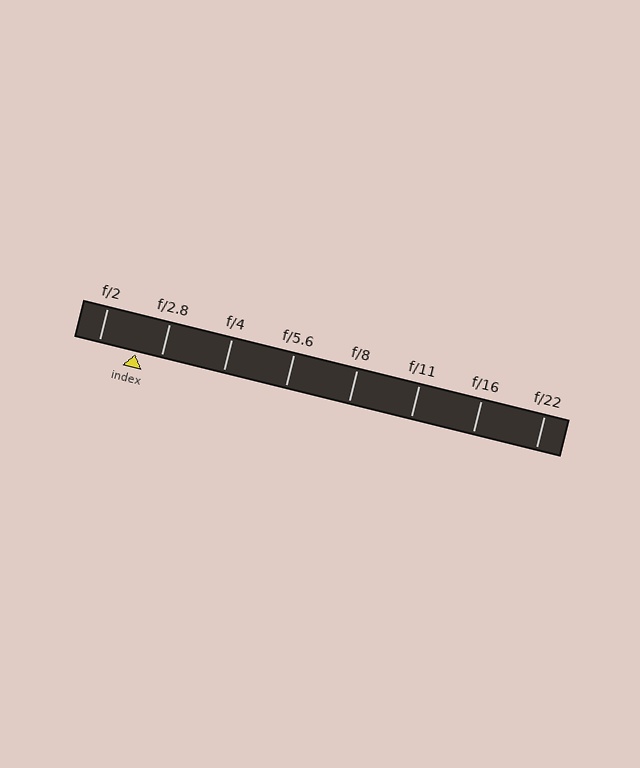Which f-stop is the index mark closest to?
The index mark is closest to f/2.8.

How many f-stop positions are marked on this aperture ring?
There are 8 f-stop positions marked.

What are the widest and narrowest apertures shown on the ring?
The widest aperture shown is f/2 and the narrowest is f/22.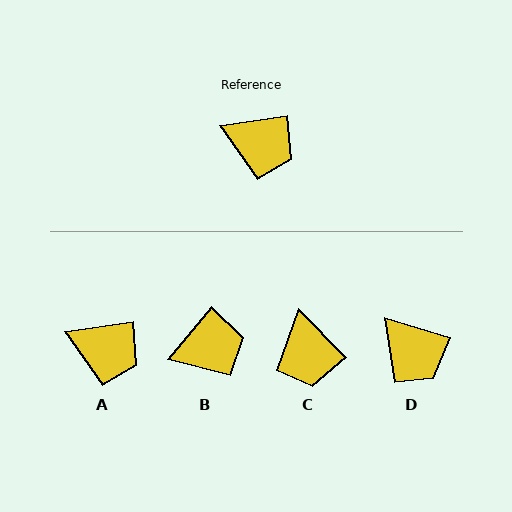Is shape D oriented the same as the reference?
No, it is off by about 26 degrees.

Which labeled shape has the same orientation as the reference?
A.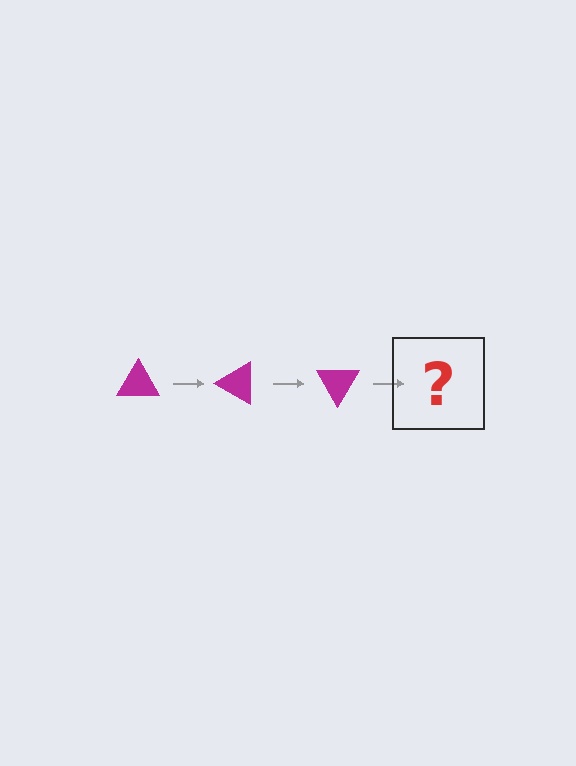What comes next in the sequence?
The next element should be a magenta triangle rotated 90 degrees.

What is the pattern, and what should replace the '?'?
The pattern is that the triangle rotates 30 degrees each step. The '?' should be a magenta triangle rotated 90 degrees.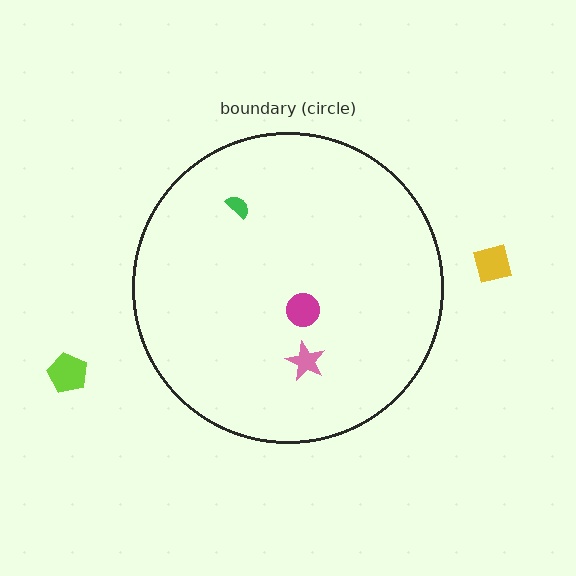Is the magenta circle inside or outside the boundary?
Inside.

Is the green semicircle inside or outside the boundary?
Inside.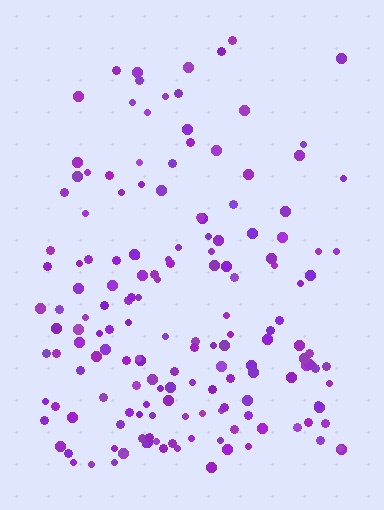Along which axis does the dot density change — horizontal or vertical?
Vertical.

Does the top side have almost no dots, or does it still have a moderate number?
Still a moderate number, just noticeably fewer than the bottom.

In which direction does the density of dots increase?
From top to bottom, with the bottom side densest.